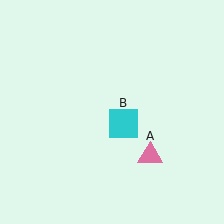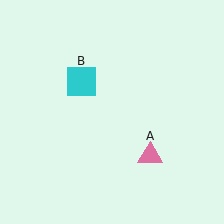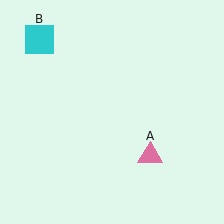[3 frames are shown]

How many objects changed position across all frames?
1 object changed position: cyan square (object B).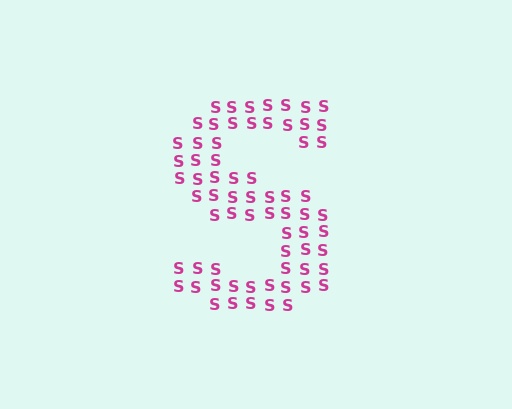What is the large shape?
The large shape is the letter S.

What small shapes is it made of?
It is made of small letter S's.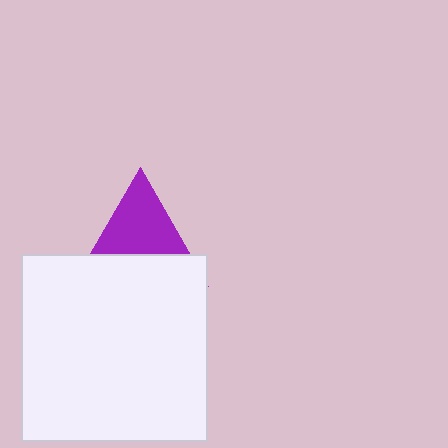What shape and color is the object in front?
The object in front is a white square.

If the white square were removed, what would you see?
You would see the complete purple triangle.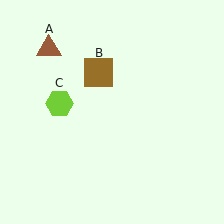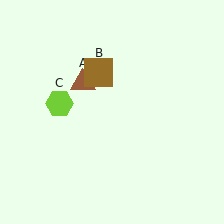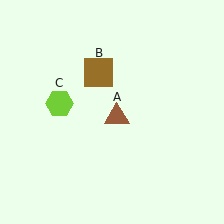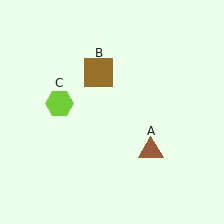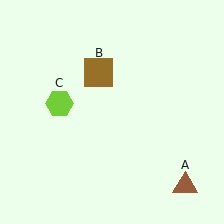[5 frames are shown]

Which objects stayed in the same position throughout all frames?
Brown square (object B) and lime hexagon (object C) remained stationary.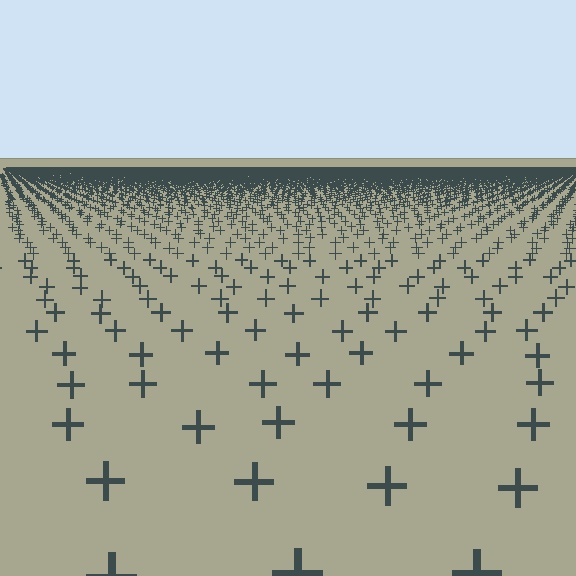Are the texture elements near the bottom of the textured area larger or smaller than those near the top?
Larger. Near the bottom, elements are closer to the viewer and appear at a bigger on-screen size.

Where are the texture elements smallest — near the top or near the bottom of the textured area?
Near the top.